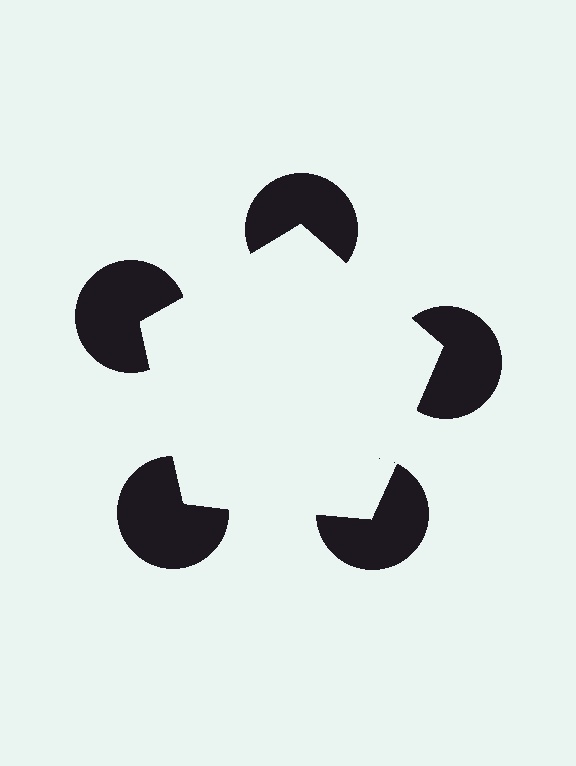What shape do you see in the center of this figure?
An illusory pentagon — its edges are inferred from the aligned wedge cuts in the pac-man discs, not physically drawn.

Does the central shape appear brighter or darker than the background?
It typically appears slightly brighter than the background, even though no actual brightness change is drawn.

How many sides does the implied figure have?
5 sides.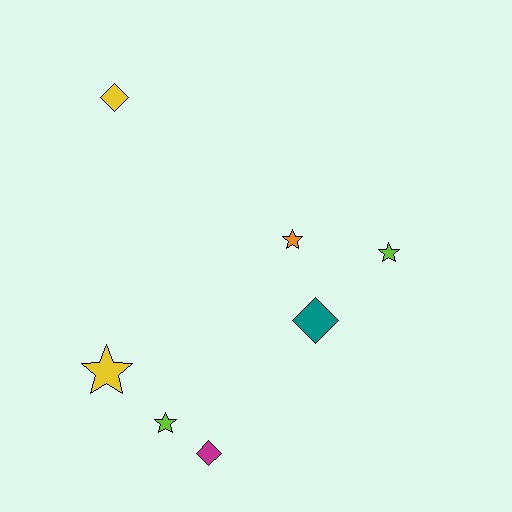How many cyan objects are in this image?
There are no cyan objects.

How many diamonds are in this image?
There are 3 diamonds.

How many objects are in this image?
There are 7 objects.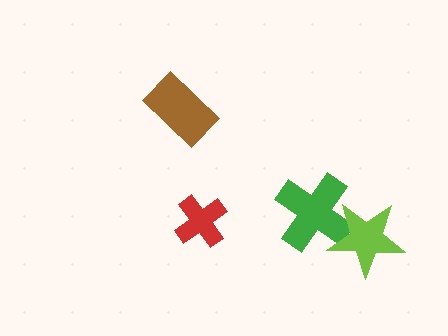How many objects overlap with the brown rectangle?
0 objects overlap with the brown rectangle.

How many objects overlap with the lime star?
1 object overlaps with the lime star.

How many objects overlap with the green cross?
1 object overlaps with the green cross.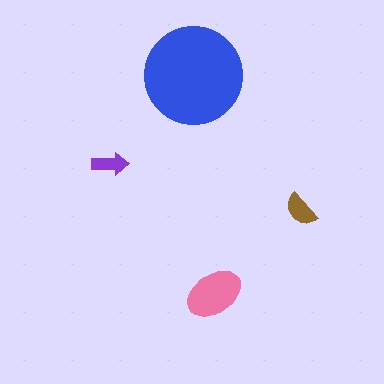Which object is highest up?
The blue circle is topmost.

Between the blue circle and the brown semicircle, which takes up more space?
The blue circle.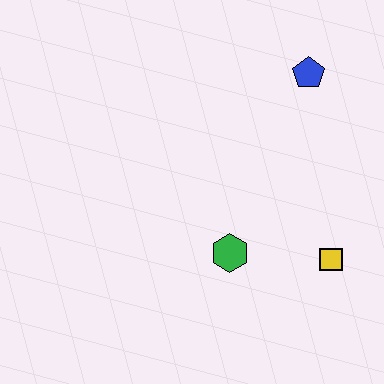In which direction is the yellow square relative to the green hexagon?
The yellow square is to the right of the green hexagon.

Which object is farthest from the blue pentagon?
The green hexagon is farthest from the blue pentagon.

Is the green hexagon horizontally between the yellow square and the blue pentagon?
No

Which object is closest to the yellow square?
The green hexagon is closest to the yellow square.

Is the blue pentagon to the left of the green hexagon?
No